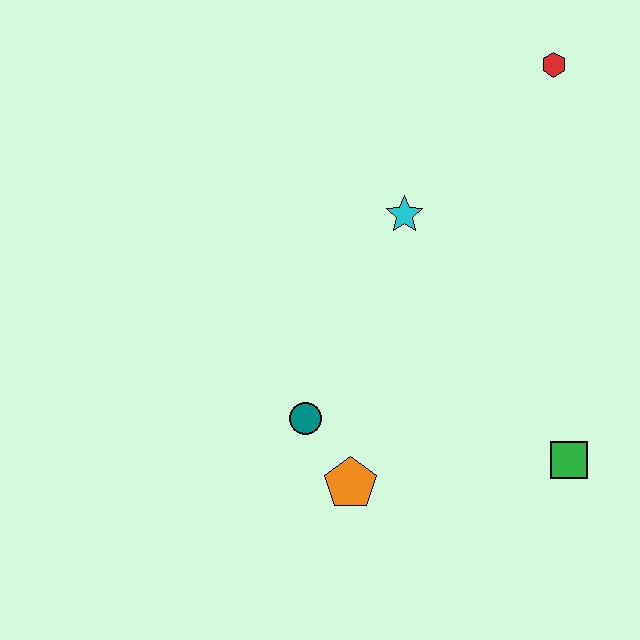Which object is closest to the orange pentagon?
The teal circle is closest to the orange pentagon.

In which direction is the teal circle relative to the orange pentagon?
The teal circle is above the orange pentagon.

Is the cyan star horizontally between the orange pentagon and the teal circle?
No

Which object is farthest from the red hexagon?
The orange pentagon is farthest from the red hexagon.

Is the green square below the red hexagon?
Yes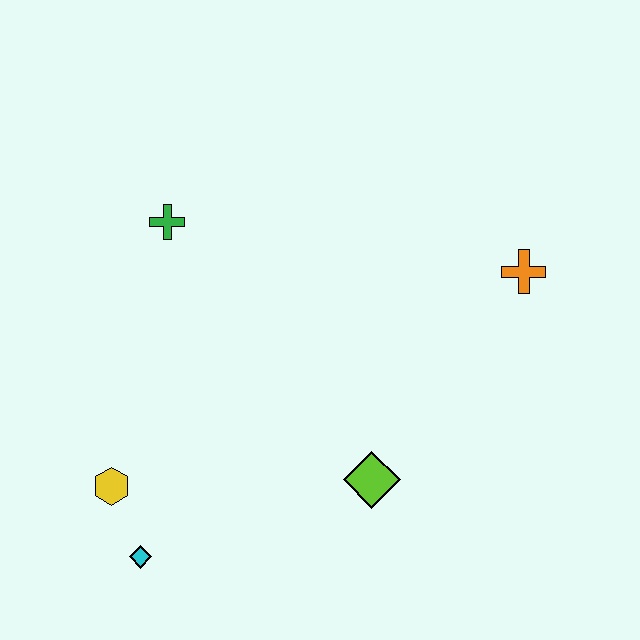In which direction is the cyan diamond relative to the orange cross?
The cyan diamond is to the left of the orange cross.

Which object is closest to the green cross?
The yellow hexagon is closest to the green cross.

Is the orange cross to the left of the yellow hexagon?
No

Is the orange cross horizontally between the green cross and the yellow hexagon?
No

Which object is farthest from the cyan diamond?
The orange cross is farthest from the cyan diamond.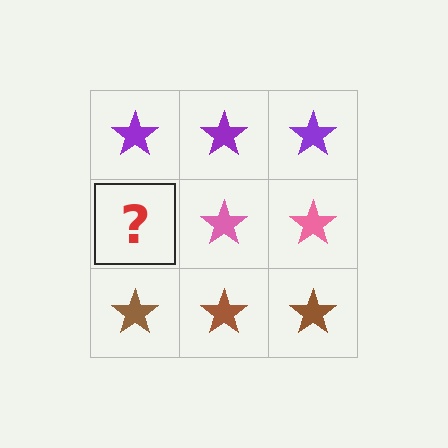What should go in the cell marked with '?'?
The missing cell should contain a pink star.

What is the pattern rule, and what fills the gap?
The rule is that each row has a consistent color. The gap should be filled with a pink star.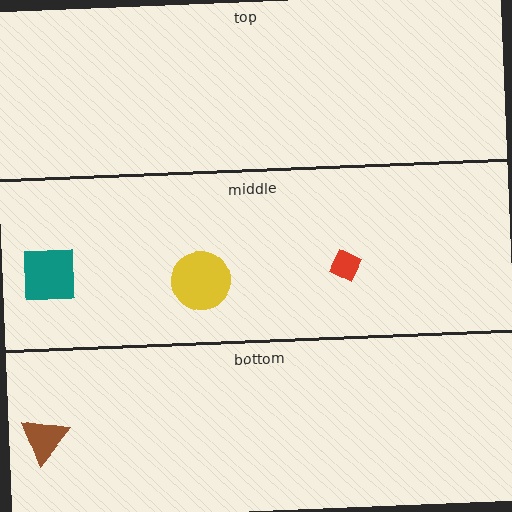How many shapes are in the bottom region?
1.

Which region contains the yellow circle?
The middle region.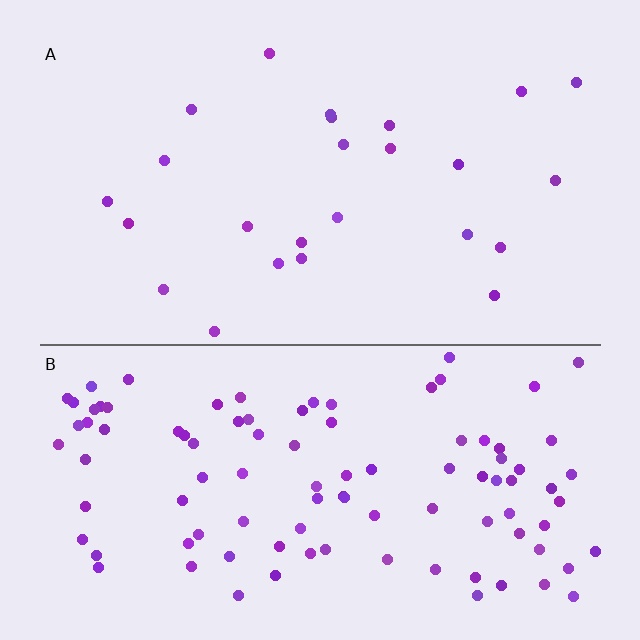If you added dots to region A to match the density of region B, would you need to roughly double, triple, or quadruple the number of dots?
Approximately quadruple.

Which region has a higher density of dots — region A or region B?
B (the bottom).